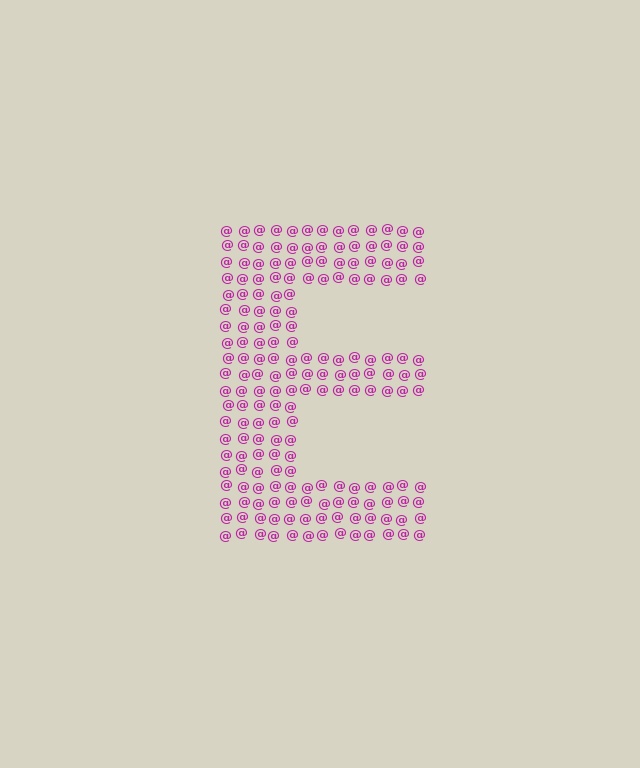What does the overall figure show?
The overall figure shows the letter E.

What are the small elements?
The small elements are at signs.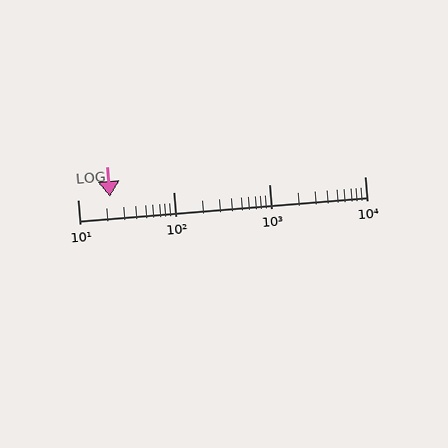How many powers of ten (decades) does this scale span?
The scale spans 3 decades, from 10 to 10000.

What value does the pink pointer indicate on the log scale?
The pointer indicates approximately 22.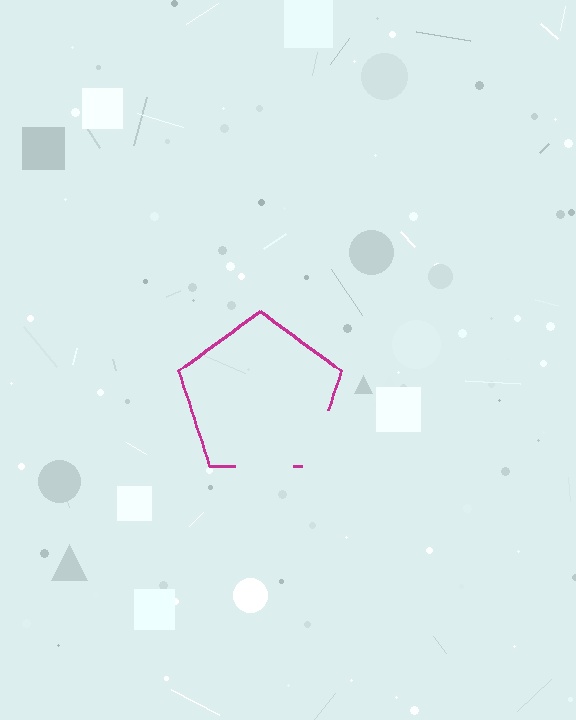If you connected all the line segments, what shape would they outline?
They would outline a pentagon.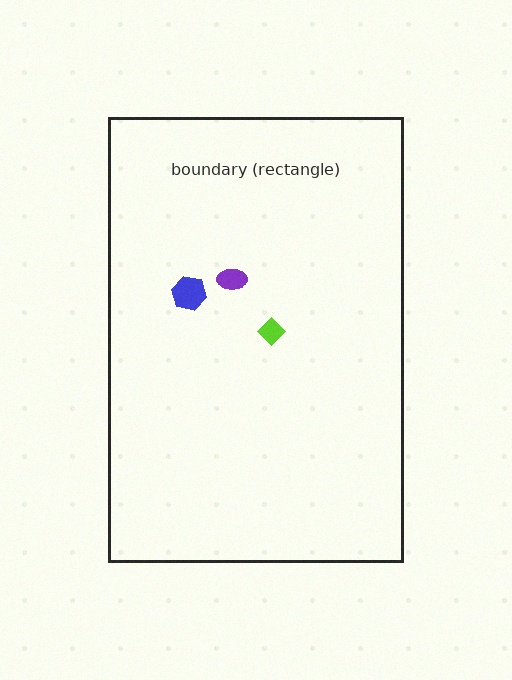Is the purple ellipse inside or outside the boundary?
Inside.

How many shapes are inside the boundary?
3 inside, 0 outside.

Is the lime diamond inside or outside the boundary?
Inside.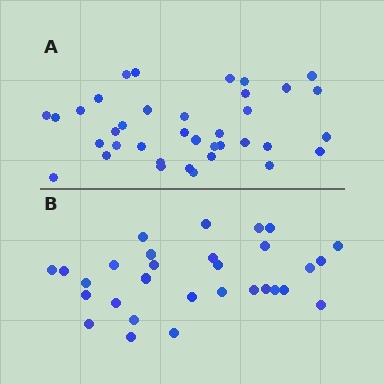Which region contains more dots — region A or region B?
Region A (the top region) has more dots.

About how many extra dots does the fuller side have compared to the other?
Region A has roughly 8 or so more dots than region B.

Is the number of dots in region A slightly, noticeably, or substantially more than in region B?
Region A has only slightly more — the two regions are fairly close. The ratio is roughly 1.2 to 1.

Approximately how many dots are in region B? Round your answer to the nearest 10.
About 30 dots.